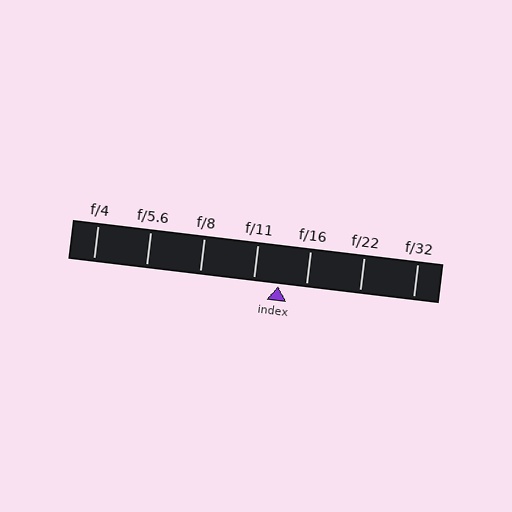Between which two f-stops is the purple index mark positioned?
The index mark is between f/11 and f/16.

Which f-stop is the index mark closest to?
The index mark is closest to f/11.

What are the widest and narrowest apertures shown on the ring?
The widest aperture shown is f/4 and the narrowest is f/32.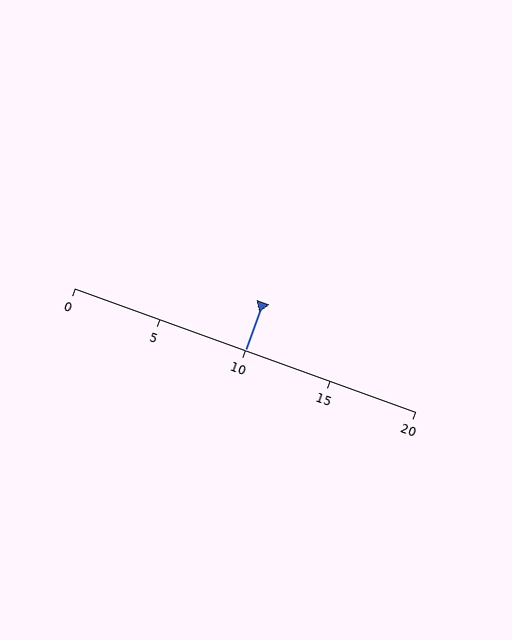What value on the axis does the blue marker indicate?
The marker indicates approximately 10.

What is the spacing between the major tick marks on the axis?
The major ticks are spaced 5 apart.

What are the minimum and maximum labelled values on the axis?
The axis runs from 0 to 20.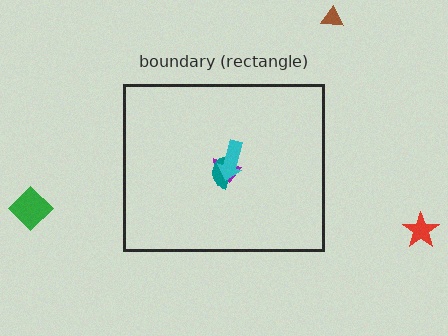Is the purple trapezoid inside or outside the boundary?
Inside.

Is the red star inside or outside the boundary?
Outside.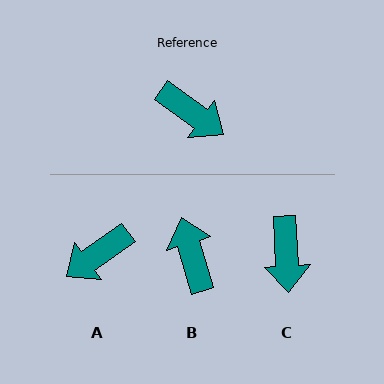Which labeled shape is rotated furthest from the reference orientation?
B, about 142 degrees away.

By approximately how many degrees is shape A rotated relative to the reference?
Approximately 109 degrees clockwise.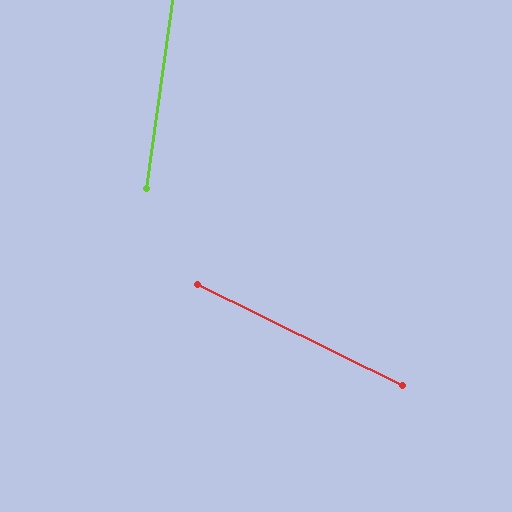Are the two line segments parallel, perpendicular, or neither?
Neither parallel nor perpendicular — they differ by about 72°.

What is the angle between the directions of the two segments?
Approximately 72 degrees.